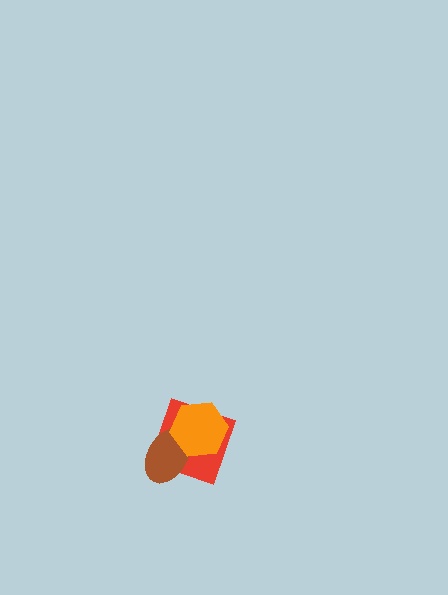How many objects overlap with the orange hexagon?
2 objects overlap with the orange hexagon.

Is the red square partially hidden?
Yes, it is partially covered by another shape.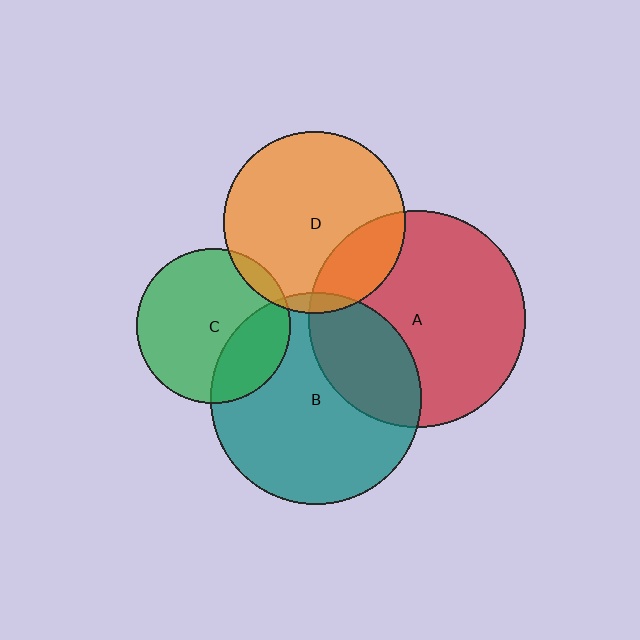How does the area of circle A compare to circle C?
Approximately 2.0 times.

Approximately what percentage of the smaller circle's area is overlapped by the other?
Approximately 5%.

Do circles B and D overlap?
Yes.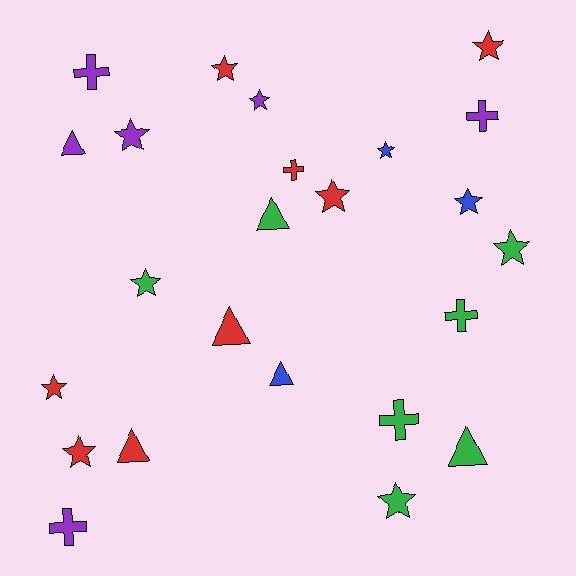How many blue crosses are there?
There are no blue crosses.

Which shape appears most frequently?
Star, with 12 objects.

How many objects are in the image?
There are 24 objects.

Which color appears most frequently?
Red, with 8 objects.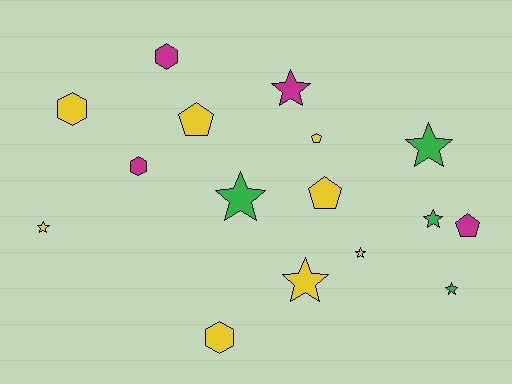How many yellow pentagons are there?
There are 3 yellow pentagons.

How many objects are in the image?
There are 16 objects.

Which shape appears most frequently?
Star, with 8 objects.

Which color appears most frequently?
Yellow, with 8 objects.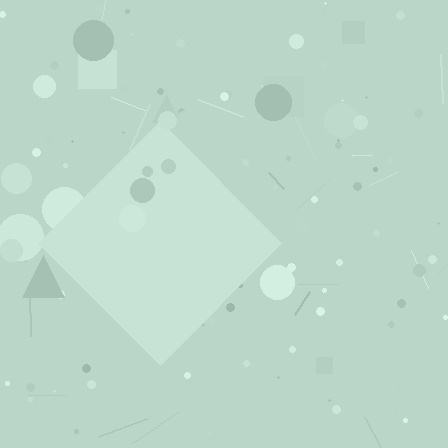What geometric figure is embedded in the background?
A diamond is embedded in the background.